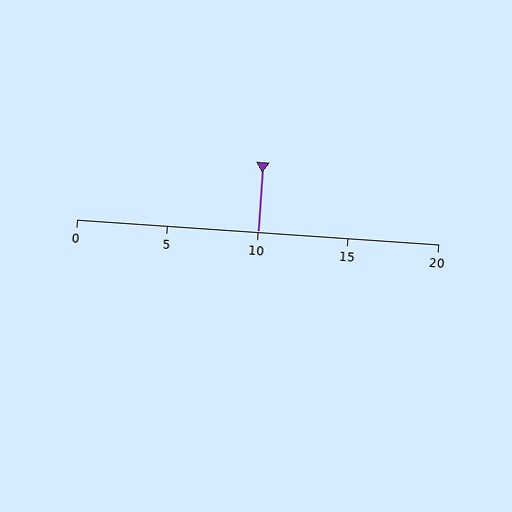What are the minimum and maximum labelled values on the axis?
The axis runs from 0 to 20.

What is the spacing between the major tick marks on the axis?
The major ticks are spaced 5 apart.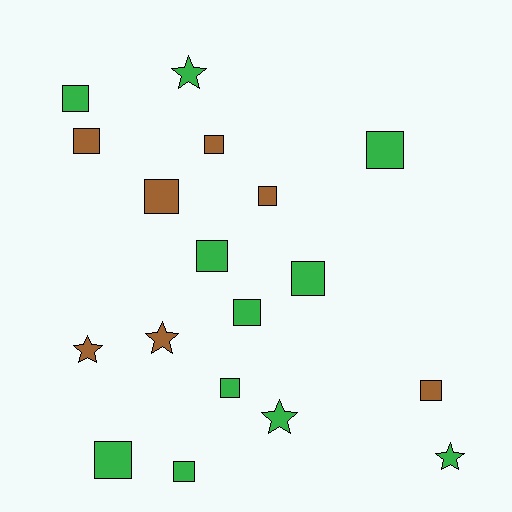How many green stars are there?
There are 3 green stars.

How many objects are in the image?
There are 18 objects.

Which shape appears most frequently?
Square, with 13 objects.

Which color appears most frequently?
Green, with 11 objects.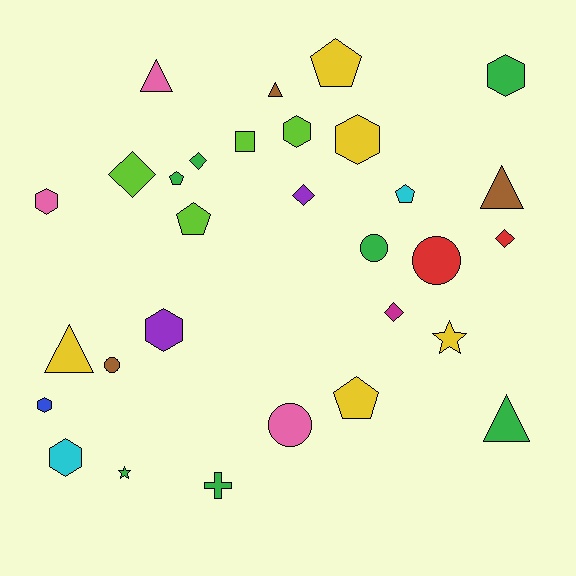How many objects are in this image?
There are 30 objects.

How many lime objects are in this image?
There are 4 lime objects.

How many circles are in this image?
There are 4 circles.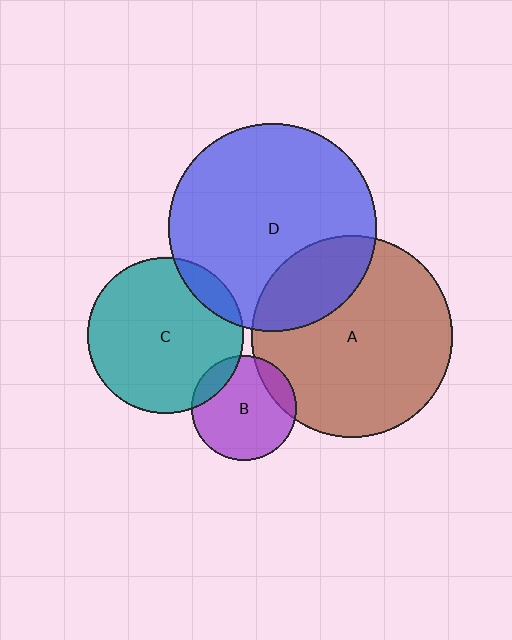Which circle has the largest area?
Circle D (blue).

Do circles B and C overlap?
Yes.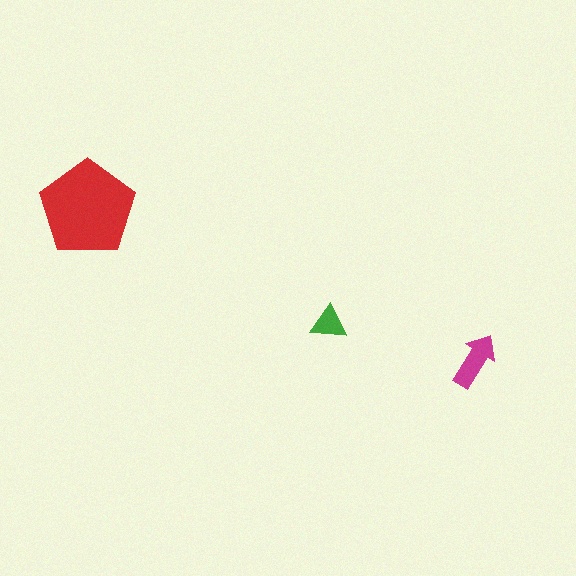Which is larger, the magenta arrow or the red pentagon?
The red pentagon.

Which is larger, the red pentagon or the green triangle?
The red pentagon.